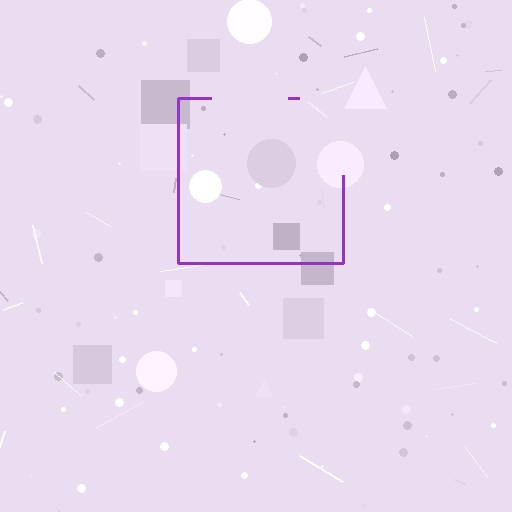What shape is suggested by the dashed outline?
The dashed outline suggests a square.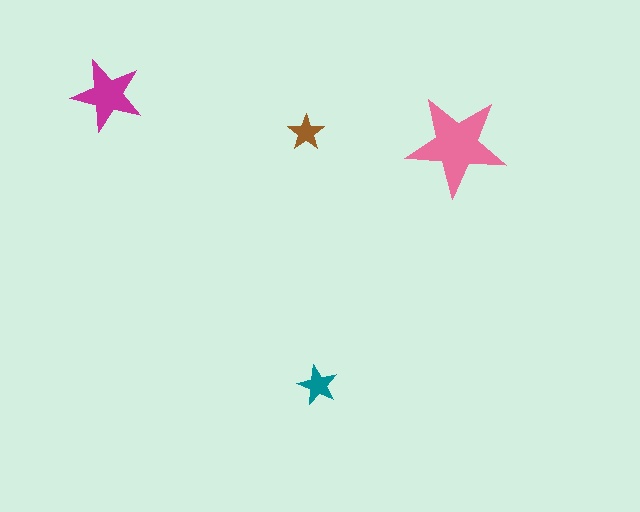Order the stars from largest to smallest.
the pink one, the magenta one, the teal one, the brown one.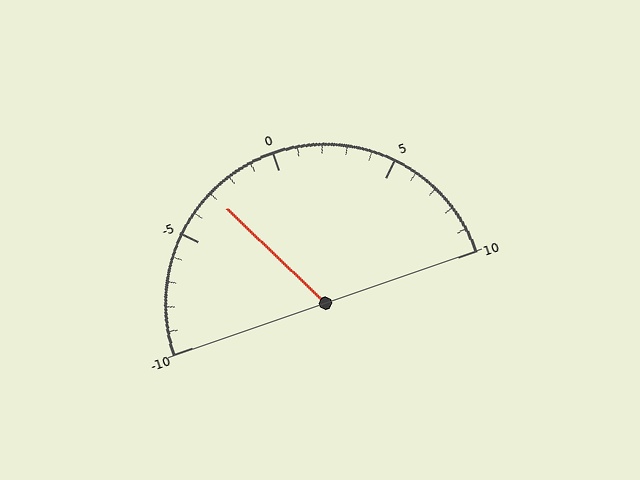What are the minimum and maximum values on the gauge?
The gauge ranges from -10 to 10.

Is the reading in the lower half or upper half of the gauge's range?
The reading is in the lower half of the range (-10 to 10).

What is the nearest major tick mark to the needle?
The nearest major tick mark is -5.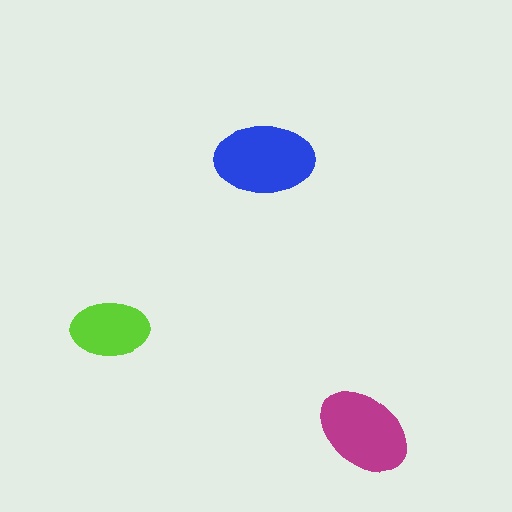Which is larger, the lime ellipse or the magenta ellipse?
The magenta one.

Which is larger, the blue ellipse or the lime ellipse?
The blue one.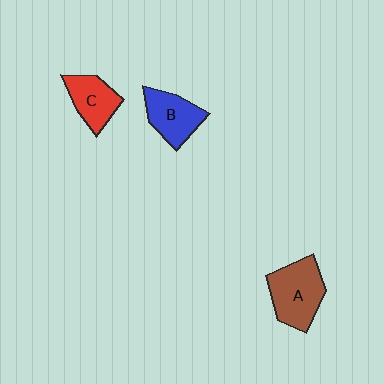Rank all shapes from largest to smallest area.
From largest to smallest: A (brown), B (blue), C (red).